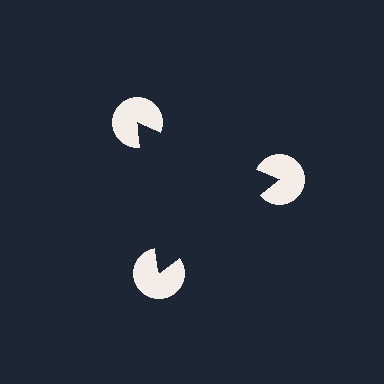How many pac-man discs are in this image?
There are 3 — one at each vertex of the illusory triangle.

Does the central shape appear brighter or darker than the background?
It typically appears slightly darker than the background, even though no actual brightness change is drawn.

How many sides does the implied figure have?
3 sides.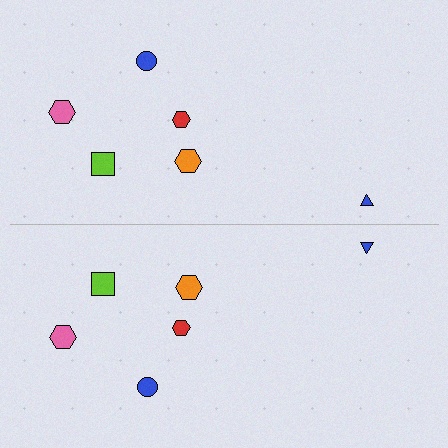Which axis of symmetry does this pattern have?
The pattern has a horizontal axis of symmetry running through the center of the image.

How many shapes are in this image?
There are 12 shapes in this image.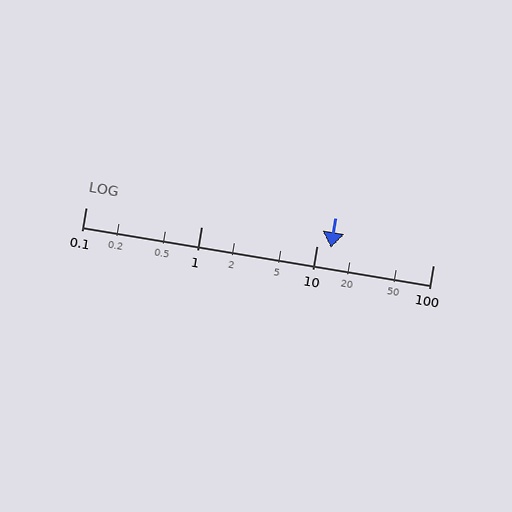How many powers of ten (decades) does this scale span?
The scale spans 3 decades, from 0.1 to 100.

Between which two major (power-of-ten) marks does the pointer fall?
The pointer is between 10 and 100.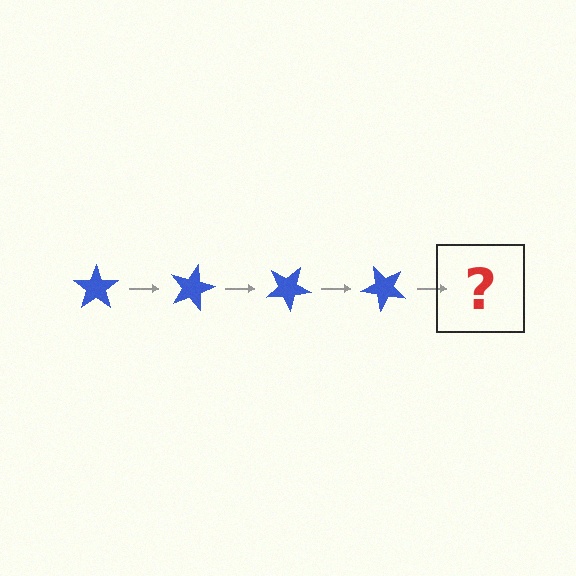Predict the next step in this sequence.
The next step is a blue star rotated 60 degrees.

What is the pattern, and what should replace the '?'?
The pattern is that the star rotates 15 degrees each step. The '?' should be a blue star rotated 60 degrees.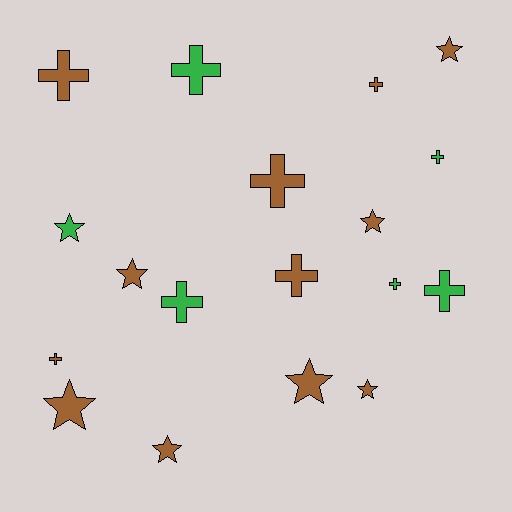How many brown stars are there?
There are 7 brown stars.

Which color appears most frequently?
Brown, with 12 objects.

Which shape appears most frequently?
Cross, with 10 objects.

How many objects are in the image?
There are 18 objects.